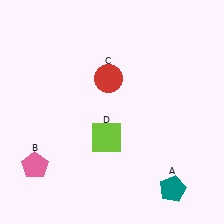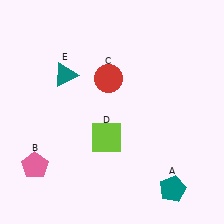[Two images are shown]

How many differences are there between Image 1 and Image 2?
There is 1 difference between the two images.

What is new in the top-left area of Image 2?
A teal triangle (E) was added in the top-left area of Image 2.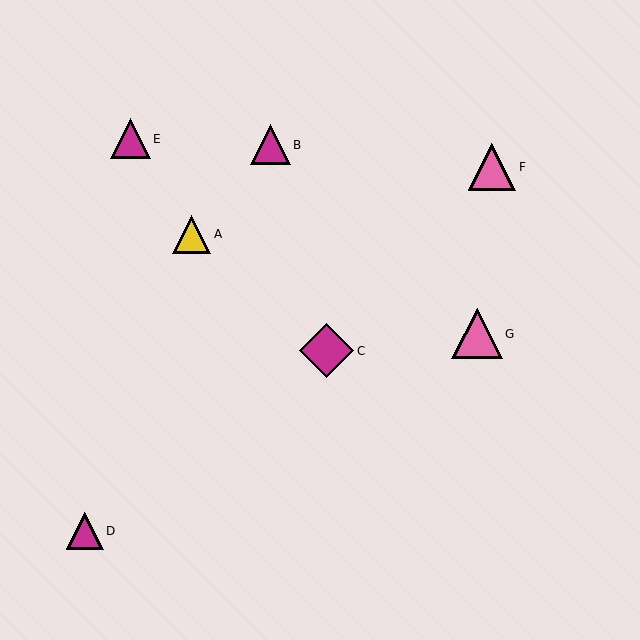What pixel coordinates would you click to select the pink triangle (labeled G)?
Click at (477, 334) to select the pink triangle G.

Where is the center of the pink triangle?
The center of the pink triangle is at (477, 334).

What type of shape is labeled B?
Shape B is a magenta triangle.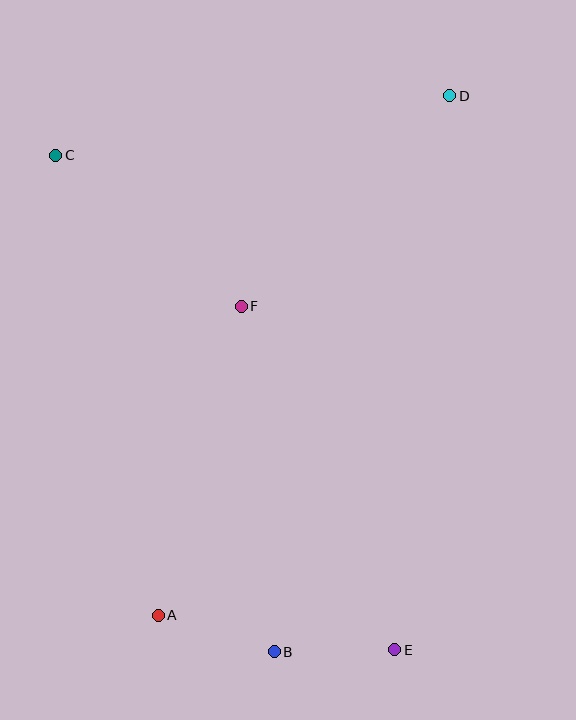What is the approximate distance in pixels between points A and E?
The distance between A and E is approximately 239 pixels.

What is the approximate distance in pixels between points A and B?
The distance between A and B is approximately 121 pixels.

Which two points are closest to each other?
Points B and E are closest to each other.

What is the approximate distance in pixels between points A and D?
The distance between A and D is approximately 596 pixels.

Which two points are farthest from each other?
Points C and E are farthest from each other.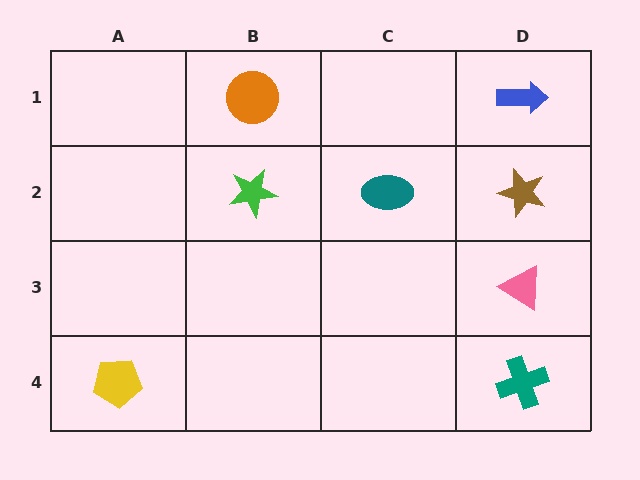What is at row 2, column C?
A teal ellipse.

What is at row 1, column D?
A blue arrow.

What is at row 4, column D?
A teal cross.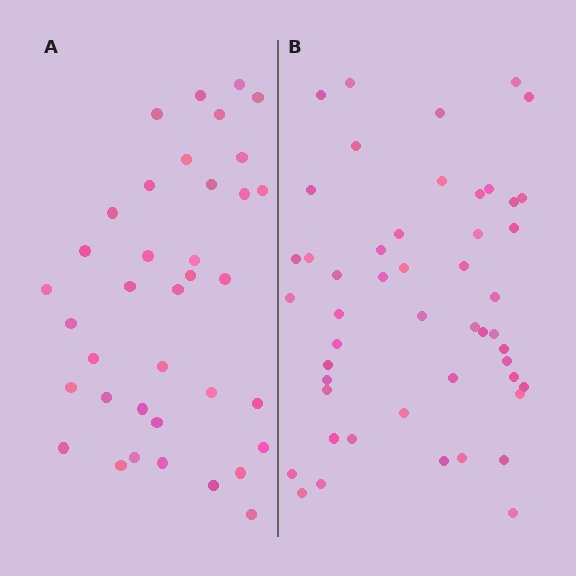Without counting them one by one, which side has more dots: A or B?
Region B (the right region) has more dots.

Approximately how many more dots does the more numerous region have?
Region B has roughly 12 or so more dots than region A.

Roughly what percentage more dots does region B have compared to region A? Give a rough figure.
About 30% more.